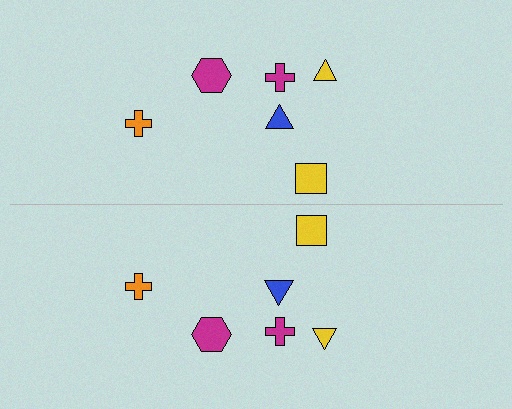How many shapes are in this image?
There are 12 shapes in this image.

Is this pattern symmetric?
Yes, this pattern has bilateral (reflection) symmetry.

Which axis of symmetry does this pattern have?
The pattern has a horizontal axis of symmetry running through the center of the image.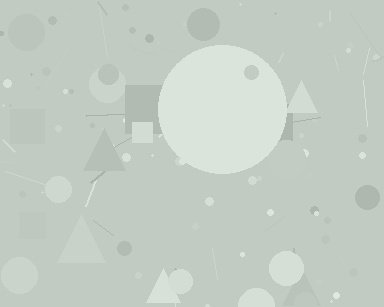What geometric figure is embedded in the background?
A circle is embedded in the background.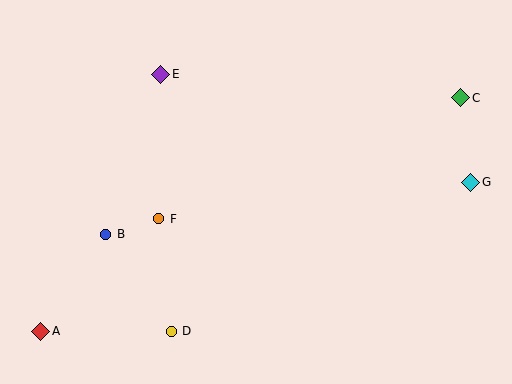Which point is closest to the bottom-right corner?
Point G is closest to the bottom-right corner.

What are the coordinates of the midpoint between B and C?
The midpoint between B and C is at (283, 166).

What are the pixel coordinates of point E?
Point E is at (161, 74).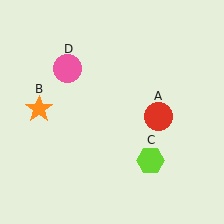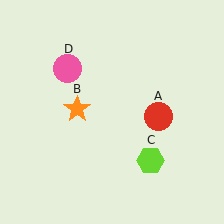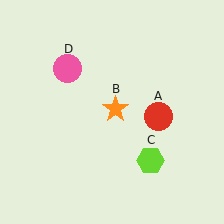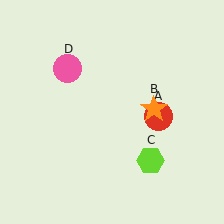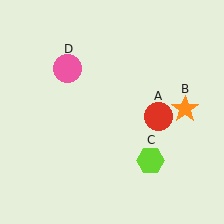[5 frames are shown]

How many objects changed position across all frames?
1 object changed position: orange star (object B).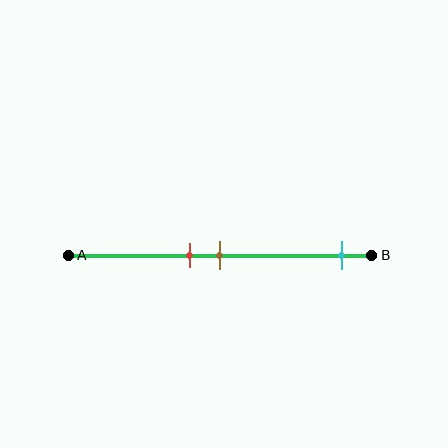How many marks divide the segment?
There are 3 marks dividing the segment.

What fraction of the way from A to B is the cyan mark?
The cyan mark is approximately 90% (0.9) of the way from A to B.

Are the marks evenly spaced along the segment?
No, the marks are not evenly spaced.